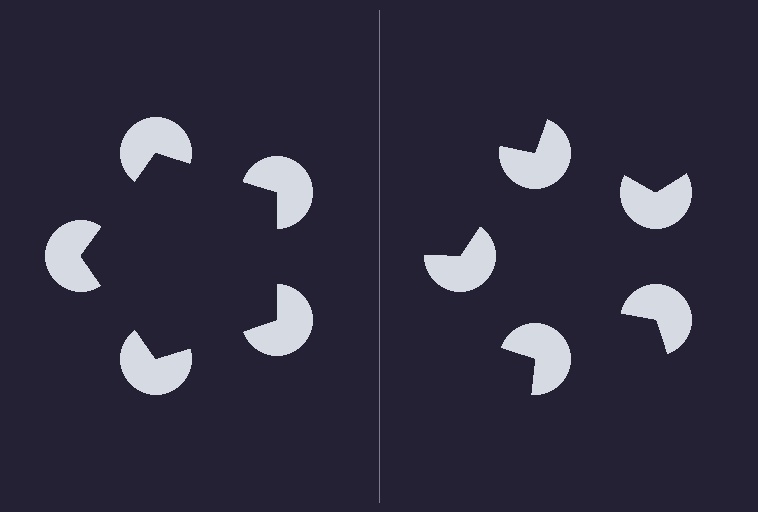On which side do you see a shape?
An illusory pentagon appears on the left side. On the right side the wedge cuts are rotated, so no coherent shape forms.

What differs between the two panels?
The pac-man discs are positioned identically on both sides; only the wedge orientations differ. On the left they align to a pentagon; on the right they are misaligned.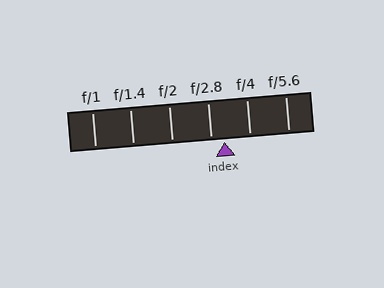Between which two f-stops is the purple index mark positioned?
The index mark is between f/2.8 and f/4.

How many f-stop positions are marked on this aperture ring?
There are 6 f-stop positions marked.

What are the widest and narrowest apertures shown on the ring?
The widest aperture shown is f/1 and the narrowest is f/5.6.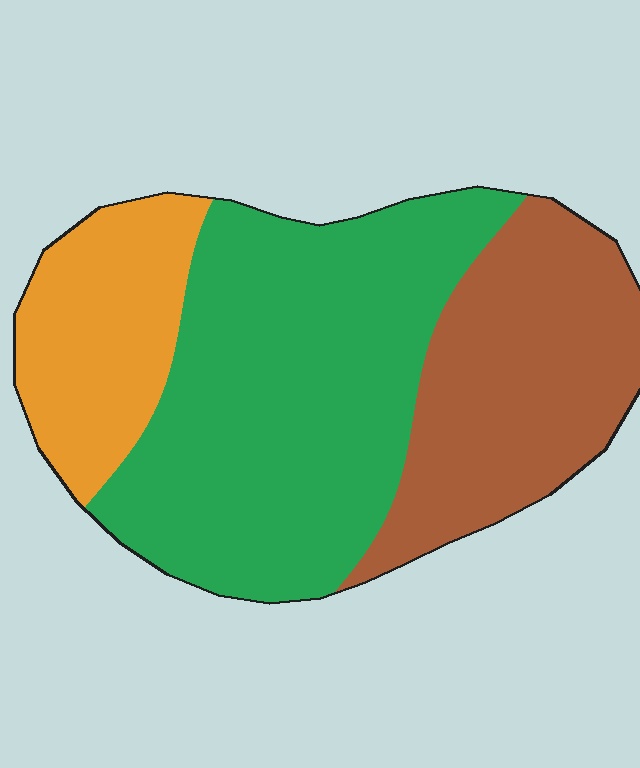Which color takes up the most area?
Green, at roughly 50%.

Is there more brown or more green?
Green.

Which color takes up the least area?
Orange, at roughly 20%.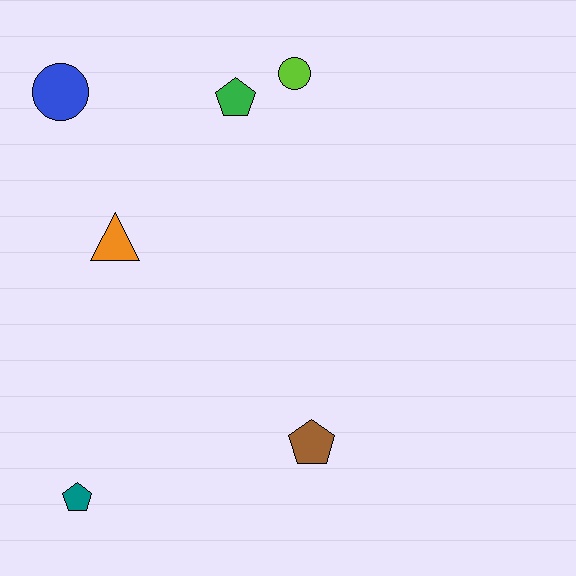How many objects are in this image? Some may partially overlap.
There are 6 objects.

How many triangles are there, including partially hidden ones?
There is 1 triangle.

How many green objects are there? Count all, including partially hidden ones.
There is 1 green object.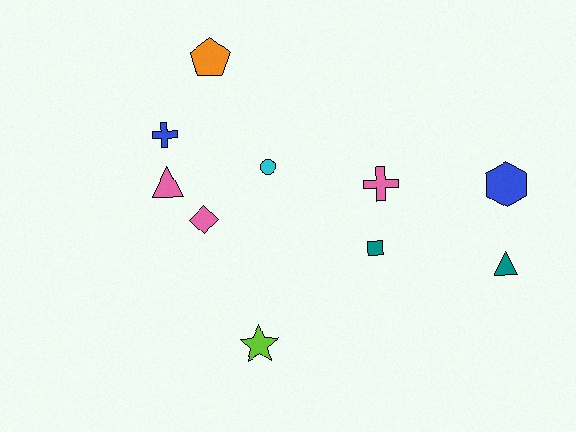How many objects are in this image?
There are 10 objects.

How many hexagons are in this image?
There is 1 hexagon.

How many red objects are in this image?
There are no red objects.